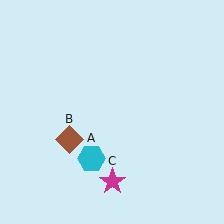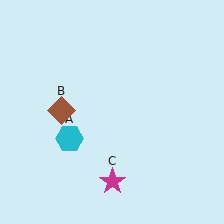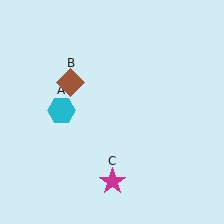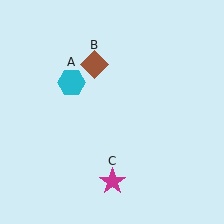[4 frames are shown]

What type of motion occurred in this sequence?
The cyan hexagon (object A), brown diamond (object B) rotated clockwise around the center of the scene.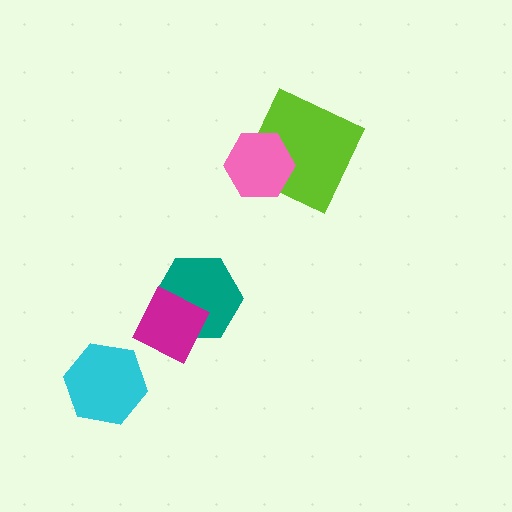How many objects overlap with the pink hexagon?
1 object overlaps with the pink hexagon.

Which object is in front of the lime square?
The pink hexagon is in front of the lime square.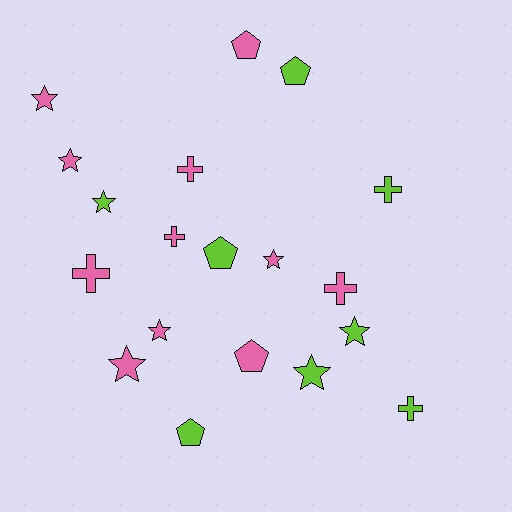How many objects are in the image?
There are 19 objects.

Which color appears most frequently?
Pink, with 11 objects.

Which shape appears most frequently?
Star, with 8 objects.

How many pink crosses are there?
There are 4 pink crosses.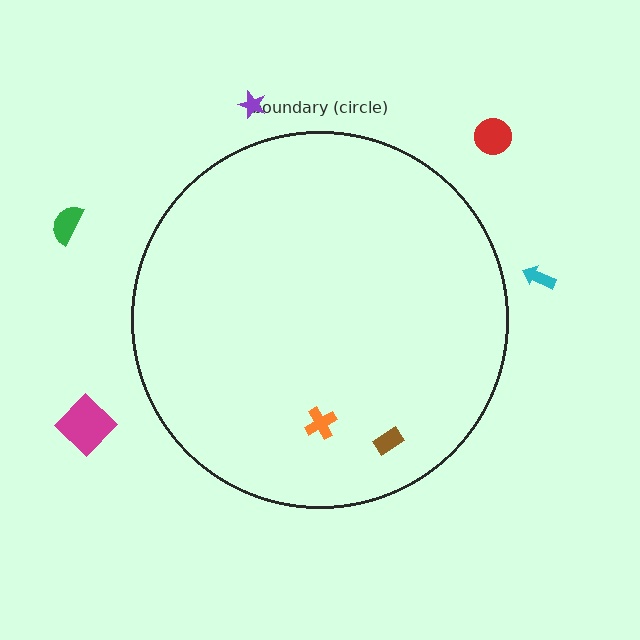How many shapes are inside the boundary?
2 inside, 5 outside.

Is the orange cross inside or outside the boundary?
Inside.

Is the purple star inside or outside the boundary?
Outside.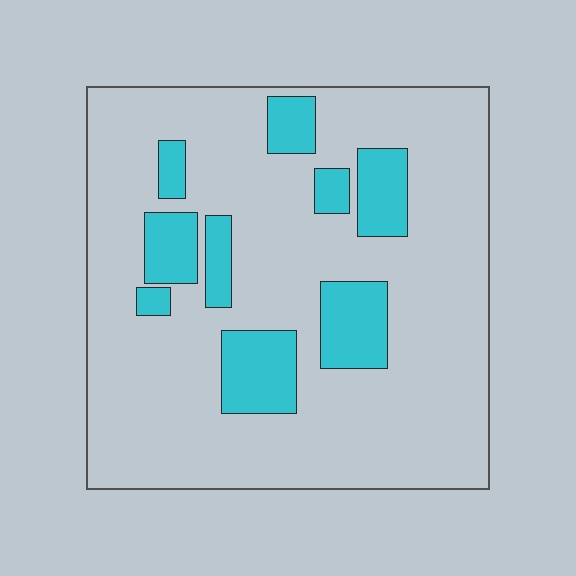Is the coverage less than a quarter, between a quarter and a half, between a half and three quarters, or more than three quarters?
Less than a quarter.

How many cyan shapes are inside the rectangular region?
9.